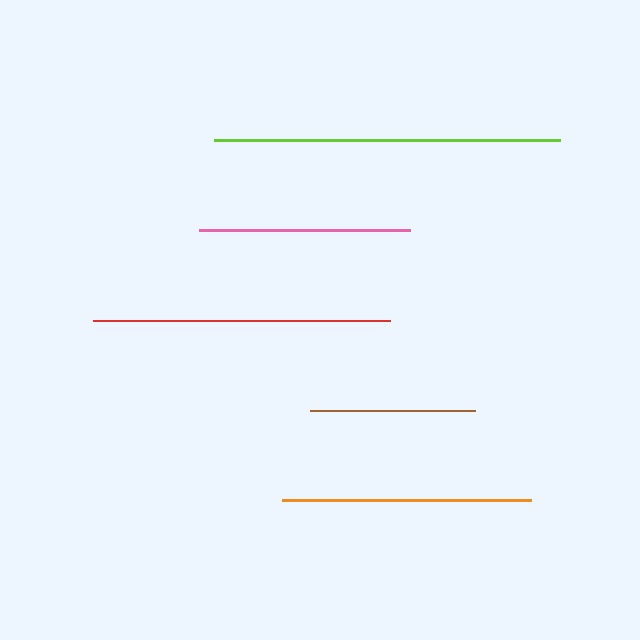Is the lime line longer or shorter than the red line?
The lime line is longer than the red line.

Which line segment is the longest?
The lime line is the longest at approximately 347 pixels.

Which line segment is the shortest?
The brown line is the shortest at approximately 166 pixels.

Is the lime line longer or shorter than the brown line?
The lime line is longer than the brown line.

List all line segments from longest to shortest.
From longest to shortest: lime, red, orange, pink, brown.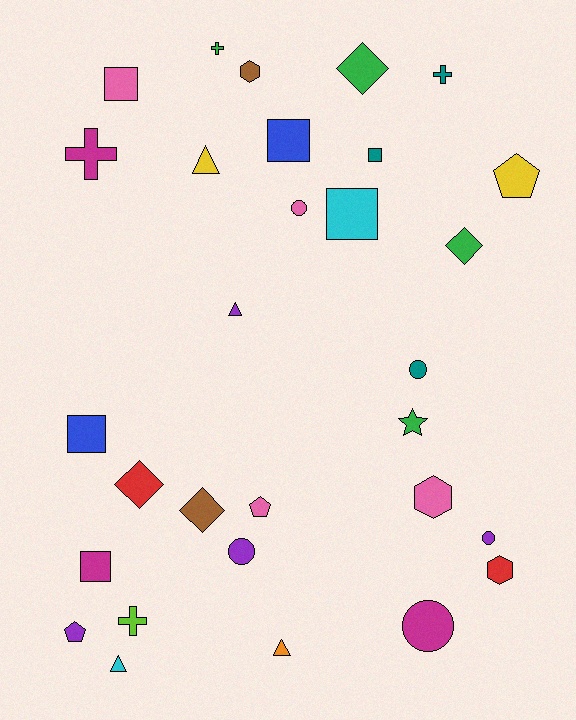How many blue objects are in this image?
There are 2 blue objects.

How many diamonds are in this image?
There are 4 diamonds.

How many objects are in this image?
There are 30 objects.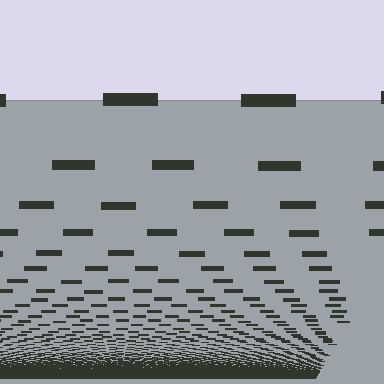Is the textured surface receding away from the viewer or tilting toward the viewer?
The surface appears to tilt toward the viewer. Texture elements get larger and sparser toward the top.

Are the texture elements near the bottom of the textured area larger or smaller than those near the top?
Smaller. The gradient is inverted — elements near the bottom are smaller and denser.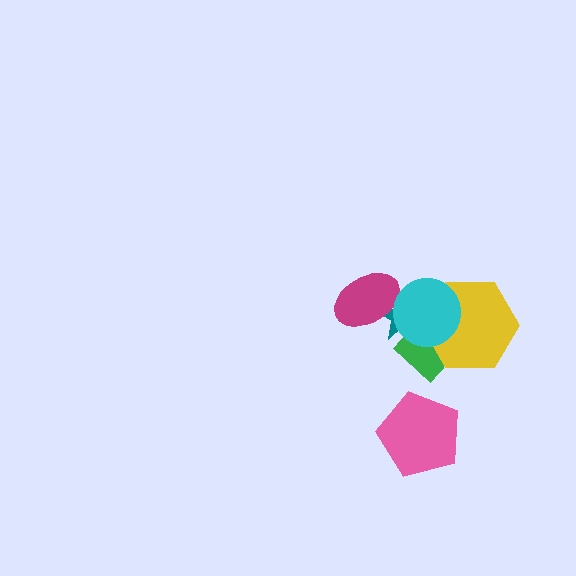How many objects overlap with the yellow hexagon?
2 objects overlap with the yellow hexagon.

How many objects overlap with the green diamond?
3 objects overlap with the green diamond.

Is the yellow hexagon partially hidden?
Yes, it is partially covered by another shape.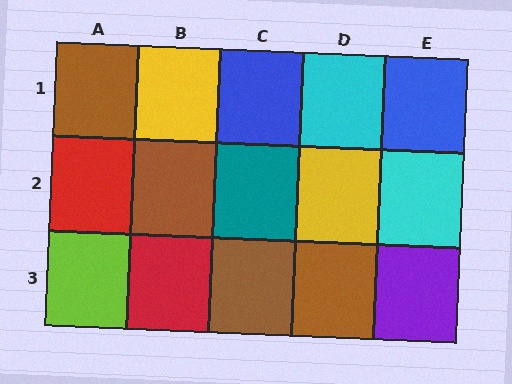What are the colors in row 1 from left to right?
Brown, yellow, blue, cyan, blue.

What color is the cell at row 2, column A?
Red.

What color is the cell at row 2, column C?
Teal.